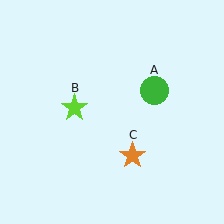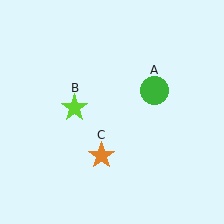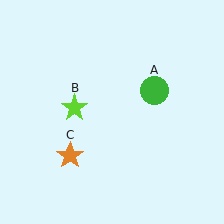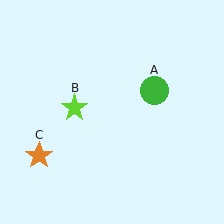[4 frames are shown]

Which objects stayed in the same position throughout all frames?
Green circle (object A) and lime star (object B) remained stationary.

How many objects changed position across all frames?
1 object changed position: orange star (object C).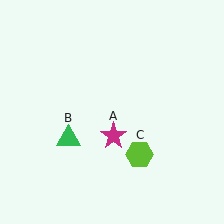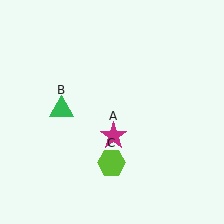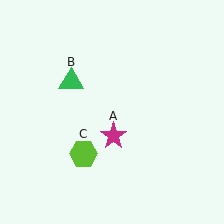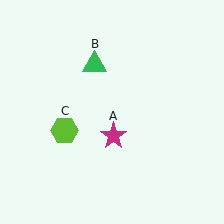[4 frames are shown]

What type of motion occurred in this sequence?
The green triangle (object B), lime hexagon (object C) rotated clockwise around the center of the scene.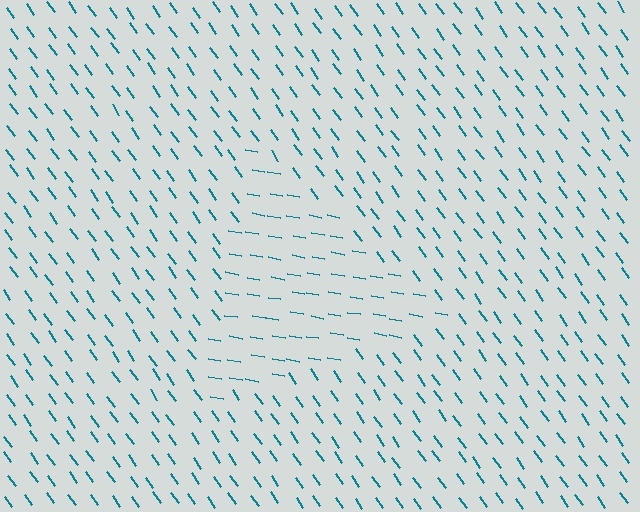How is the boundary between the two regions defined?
The boundary is defined purely by a change in line orientation (approximately 45 degrees difference). All lines are the same color and thickness.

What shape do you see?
I see a triangle.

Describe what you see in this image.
The image is filled with small teal line segments. A triangle region in the image has lines oriented differently from the surrounding lines, creating a visible texture boundary.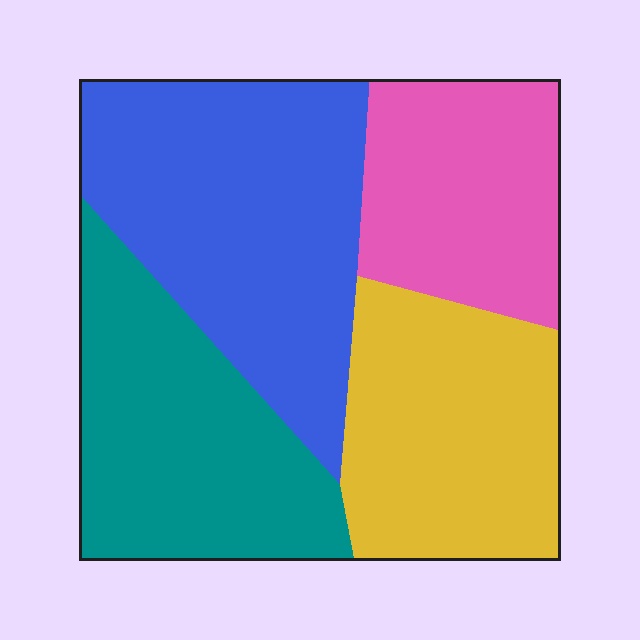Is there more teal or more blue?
Blue.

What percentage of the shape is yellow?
Yellow takes up about one quarter (1/4) of the shape.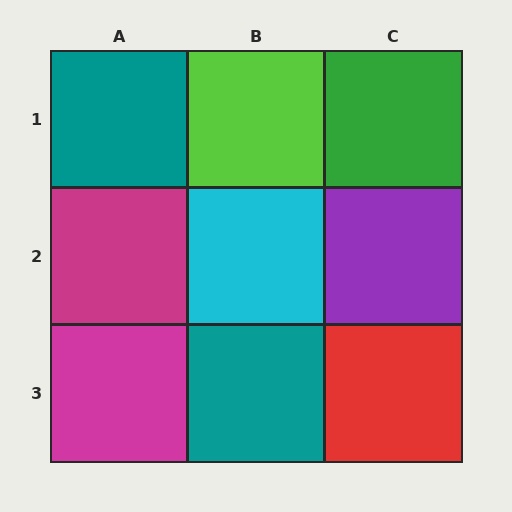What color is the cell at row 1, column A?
Teal.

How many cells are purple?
1 cell is purple.